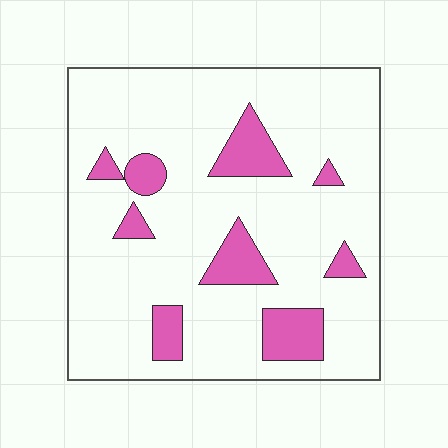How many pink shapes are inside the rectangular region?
9.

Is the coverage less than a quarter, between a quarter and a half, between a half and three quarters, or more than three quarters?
Less than a quarter.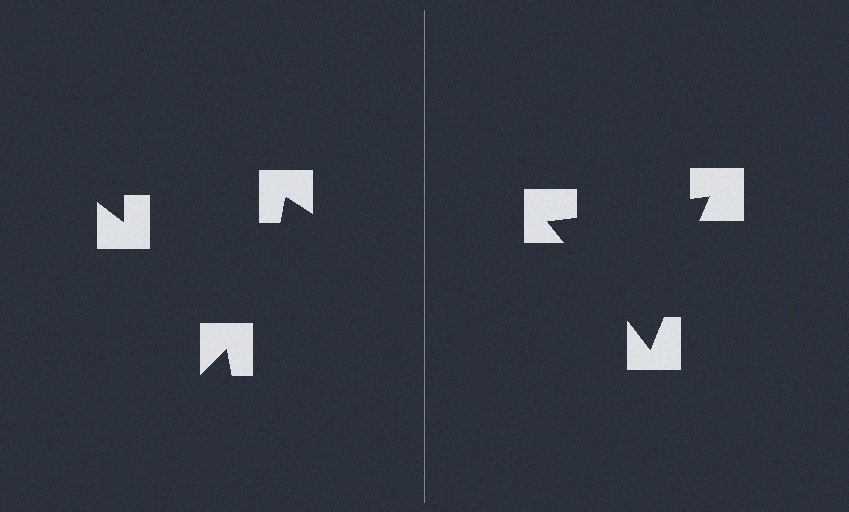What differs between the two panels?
The notched squares are positioned identically on both sides; only the wedge orientations differ. On the right they align to a triangle; on the left they are misaligned.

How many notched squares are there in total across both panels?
6 — 3 on each side.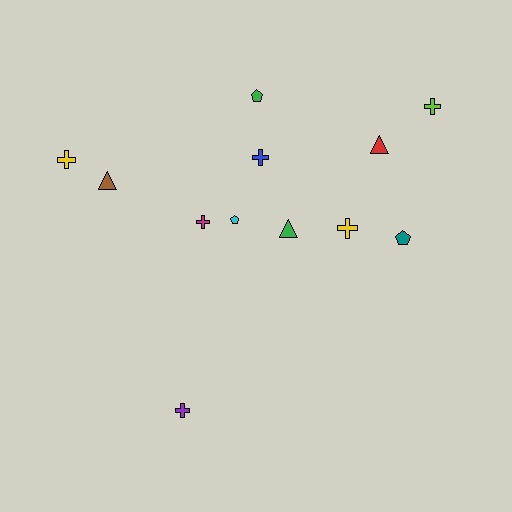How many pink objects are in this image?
There are no pink objects.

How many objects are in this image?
There are 12 objects.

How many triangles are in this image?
There are 3 triangles.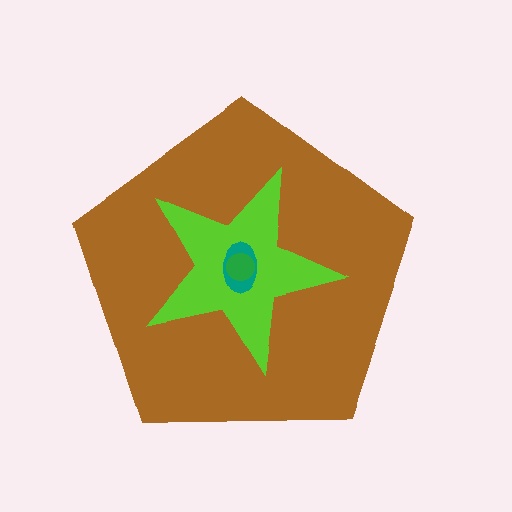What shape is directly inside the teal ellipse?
The green circle.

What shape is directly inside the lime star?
The teal ellipse.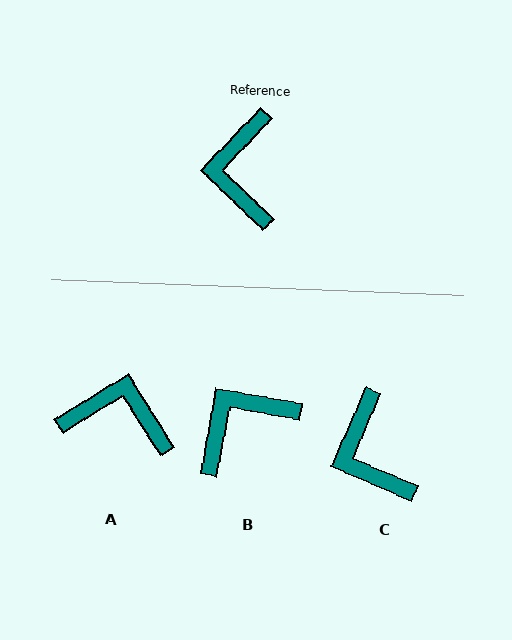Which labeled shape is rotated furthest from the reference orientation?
A, about 104 degrees away.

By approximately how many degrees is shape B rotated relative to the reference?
Approximately 56 degrees clockwise.